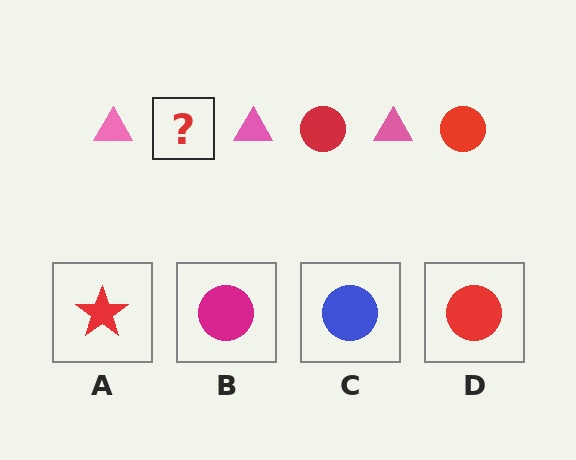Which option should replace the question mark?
Option D.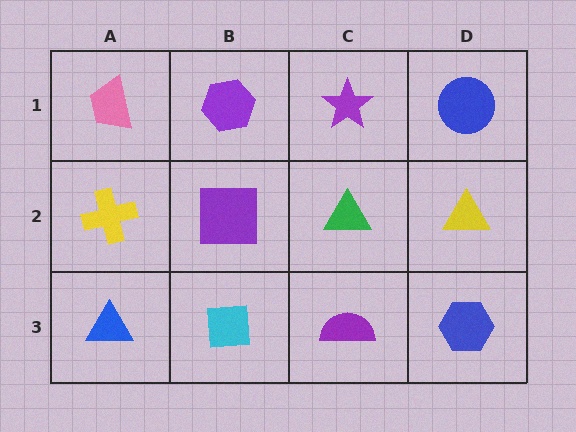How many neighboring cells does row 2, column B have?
4.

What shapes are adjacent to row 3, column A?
A yellow cross (row 2, column A), a cyan square (row 3, column B).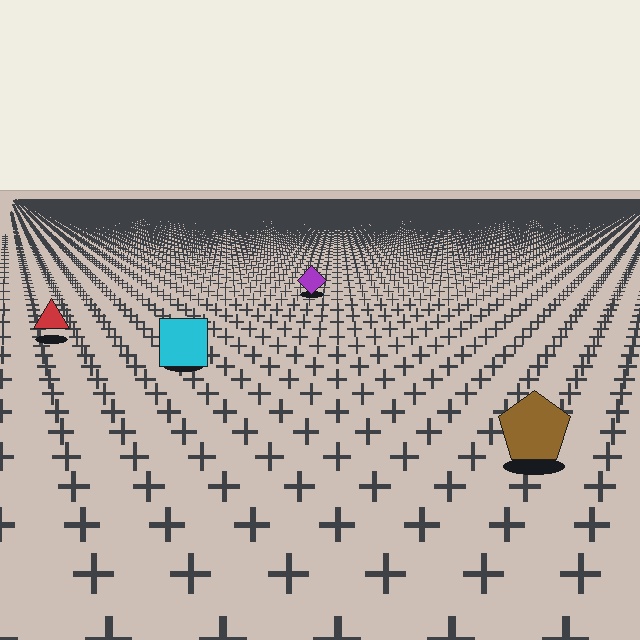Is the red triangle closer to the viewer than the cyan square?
No. The cyan square is closer — you can tell from the texture gradient: the ground texture is coarser near it.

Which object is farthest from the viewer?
The purple diamond is farthest from the viewer. It appears smaller and the ground texture around it is denser.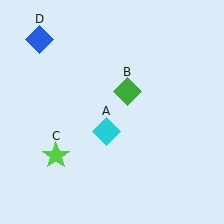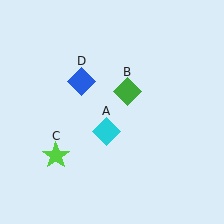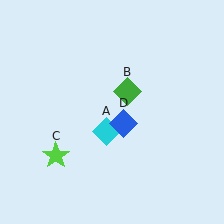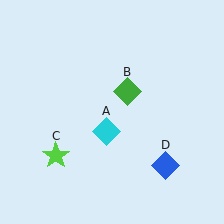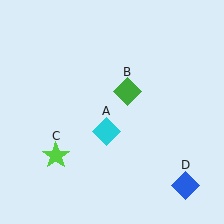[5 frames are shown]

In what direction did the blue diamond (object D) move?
The blue diamond (object D) moved down and to the right.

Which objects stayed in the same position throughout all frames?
Cyan diamond (object A) and green diamond (object B) and lime star (object C) remained stationary.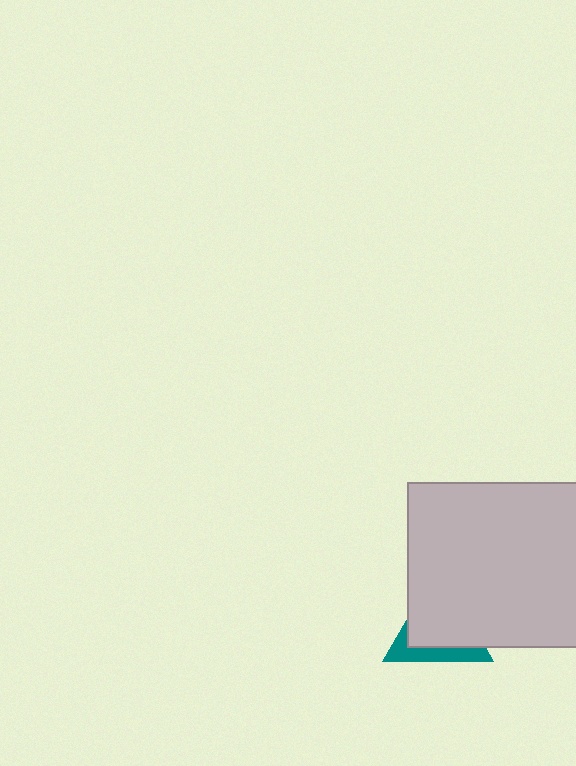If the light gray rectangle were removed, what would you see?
You would see the complete teal triangle.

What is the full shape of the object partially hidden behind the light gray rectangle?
The partially hidden object is a teal triangle.